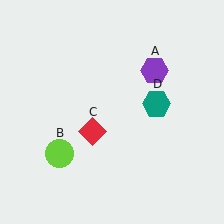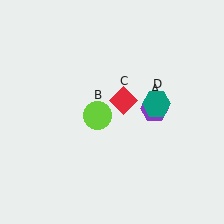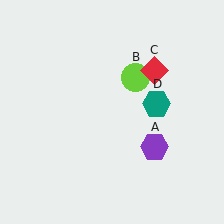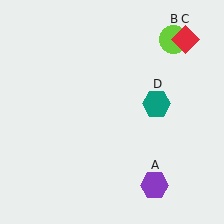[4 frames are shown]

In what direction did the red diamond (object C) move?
The red diamond (object C) moved up and to the right.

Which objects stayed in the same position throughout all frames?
Teal hexagon (object D) remained stationary.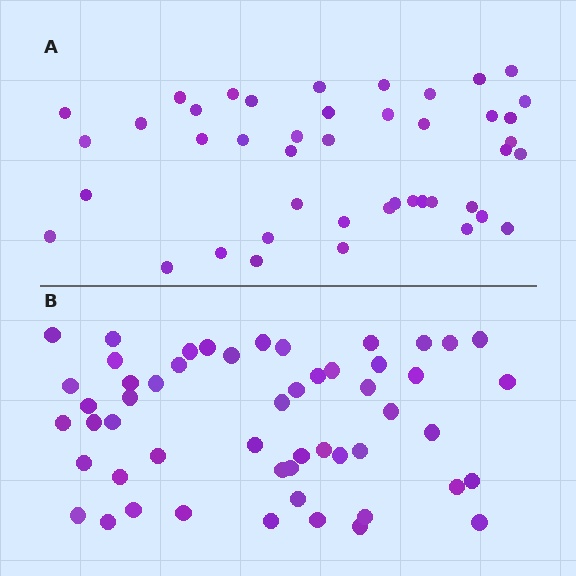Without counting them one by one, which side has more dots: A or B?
Region B (the bottom region) has more dots.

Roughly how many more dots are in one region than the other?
Region B has roughly 8 or so more dots than region A.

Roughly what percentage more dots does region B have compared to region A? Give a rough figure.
About 20% more.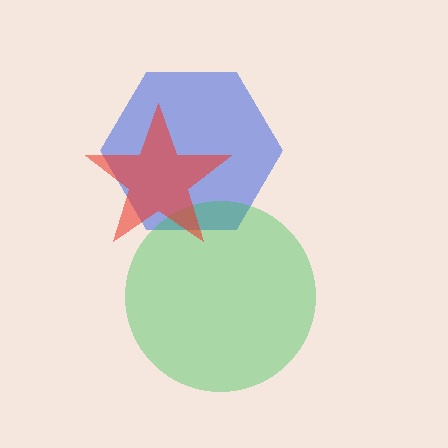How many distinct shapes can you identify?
There are 3 distinct shapes: a blue hexagon, a green circle, a red star.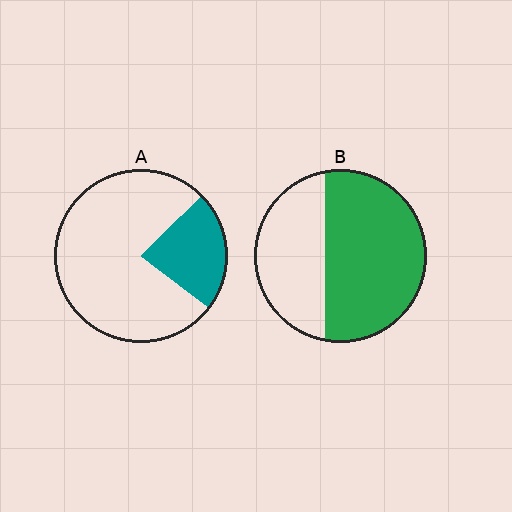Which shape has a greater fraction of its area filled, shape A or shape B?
Shape B.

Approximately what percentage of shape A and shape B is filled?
A is approximately 25% and B is approximately 60%.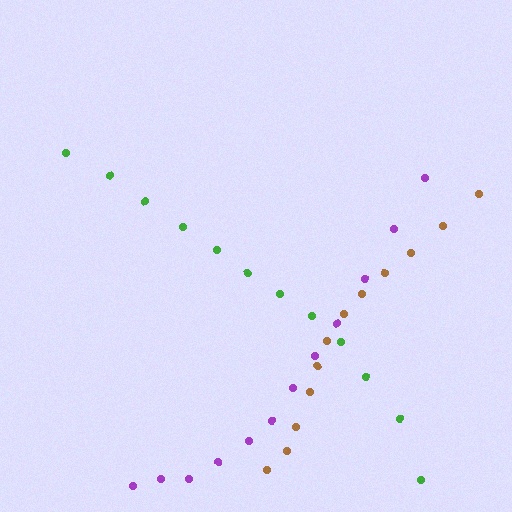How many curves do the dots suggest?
There are 3 distinct paths.